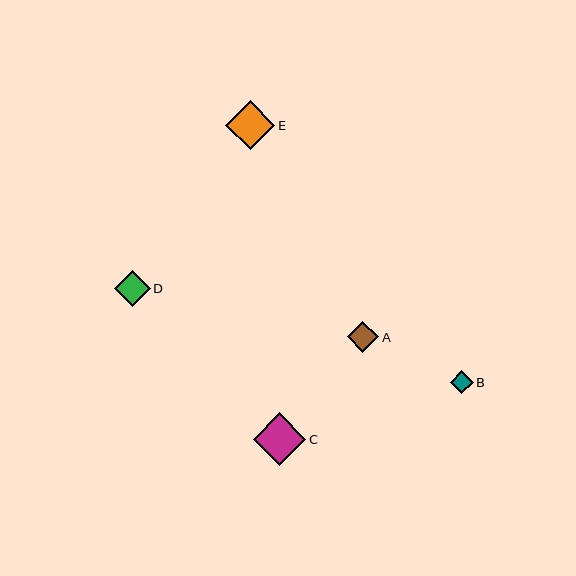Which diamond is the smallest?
Diamond B is the smallest with a size of approximately 23 pixels.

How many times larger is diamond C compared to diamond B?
Diamond C is approximately 2.3 times the size of diamond B.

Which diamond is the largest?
Diamond C is the largest with a size of approximately 53 pixels.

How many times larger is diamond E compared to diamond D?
Diamond E is approximately 1.4 times the size of diamond D.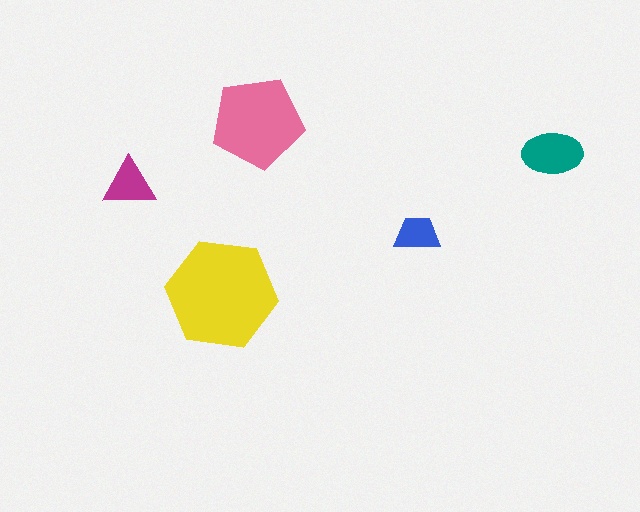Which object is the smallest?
The blue trapezoid.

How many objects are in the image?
There are 5 objects in the image.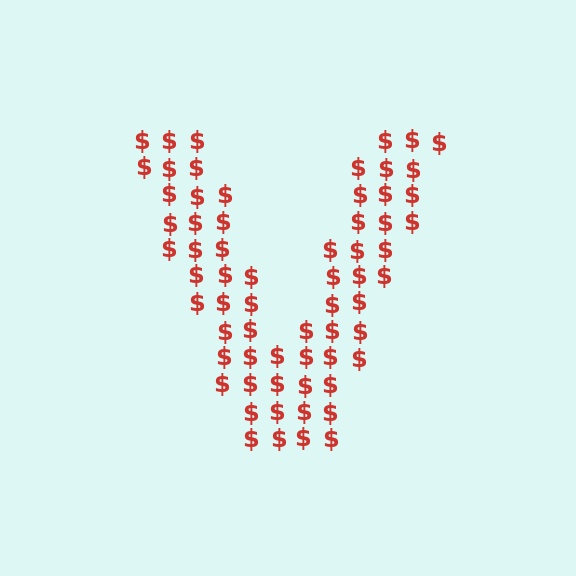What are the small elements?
The small elements are dollar signs.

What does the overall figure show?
The overall figure shows the letter V.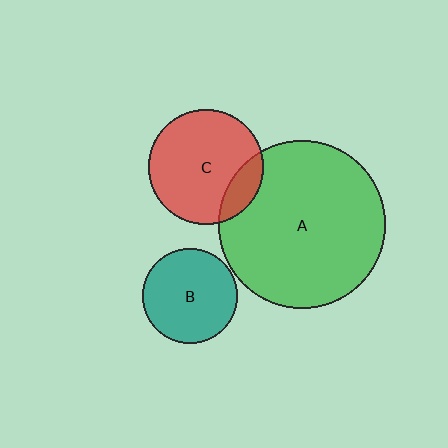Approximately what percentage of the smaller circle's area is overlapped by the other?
Approximately 15%.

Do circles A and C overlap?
Yes.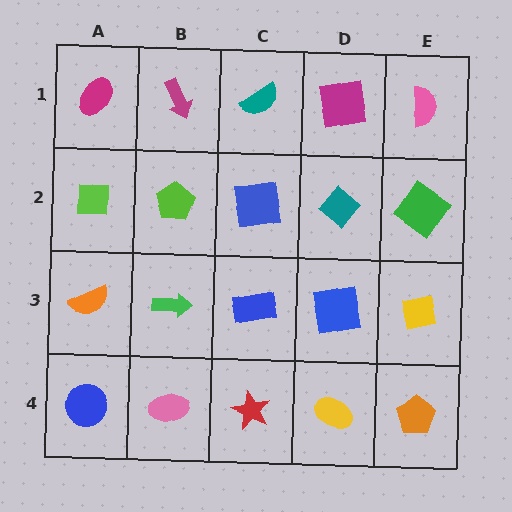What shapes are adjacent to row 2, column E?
A pink semicircle (row 1, column E), a yellow square (row 3, column E), a teal diamond (row 2, column D).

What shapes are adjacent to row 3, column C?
A blue square (row 2, column C), a red star (row 4, column C), a green arrow (row 3, column B), a blue square (row 3, column D).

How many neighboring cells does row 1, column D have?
3.